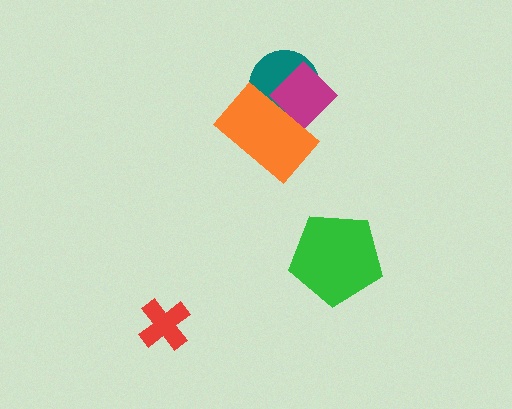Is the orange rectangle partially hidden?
No, no other shape covers it.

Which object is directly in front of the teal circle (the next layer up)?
The magenta diamond is directly in front of the teal circle.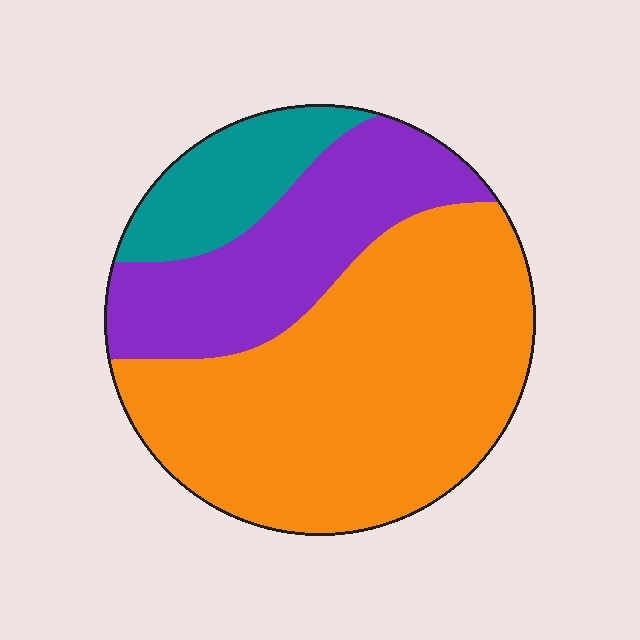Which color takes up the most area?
Orange, at roughly 60%.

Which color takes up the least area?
Teal, at roughly 15%.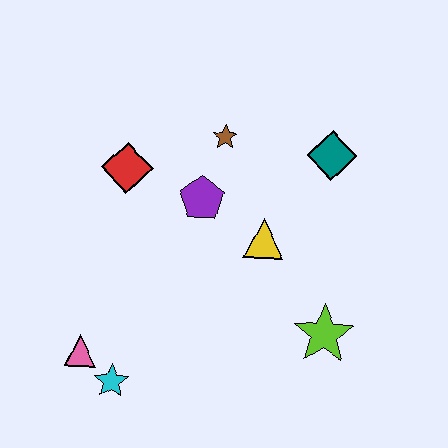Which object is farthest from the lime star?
The red diamond is farthest from the lime star.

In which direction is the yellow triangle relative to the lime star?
The yellow triangle is above the lime star.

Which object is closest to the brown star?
The purple pentagon is closest to the brown star.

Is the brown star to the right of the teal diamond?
No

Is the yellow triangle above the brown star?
No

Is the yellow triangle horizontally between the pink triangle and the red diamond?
No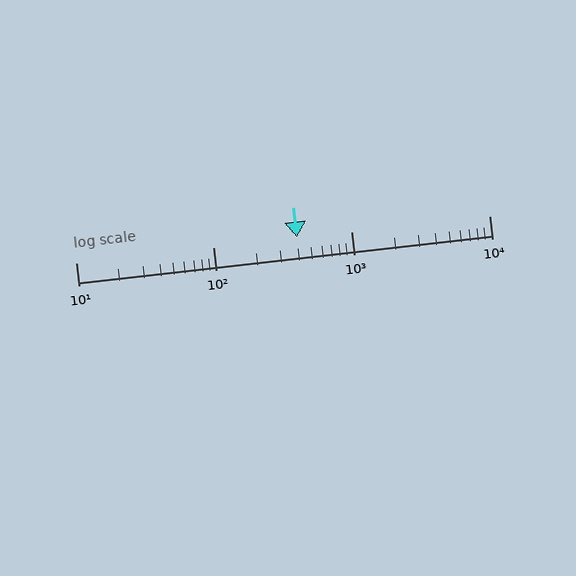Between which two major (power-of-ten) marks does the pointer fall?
The pointer is between 100 and 1000.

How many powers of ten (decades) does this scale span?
The scale spans 3 decades, from 10 to 10000.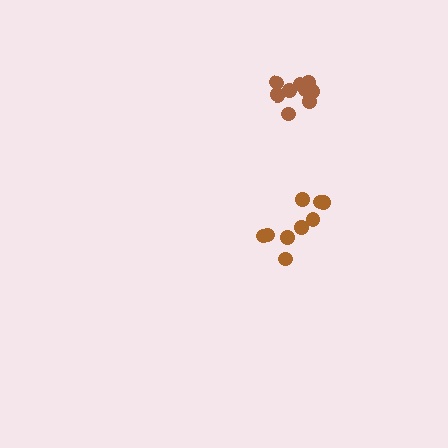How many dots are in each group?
Group 1: 9 dots, Group 2: 9 dots (18 total).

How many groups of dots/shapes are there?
There are 2 groups.